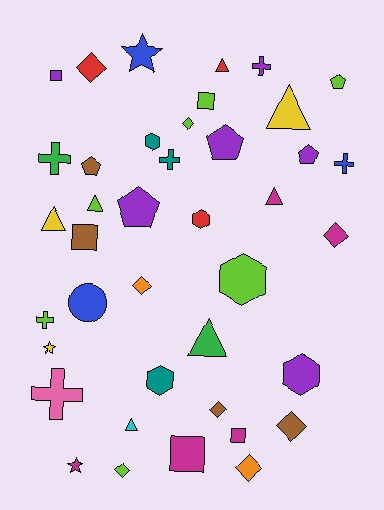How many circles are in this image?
There is 1 circle.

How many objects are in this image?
There are 40 objects.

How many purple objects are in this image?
There are 6 purple objects.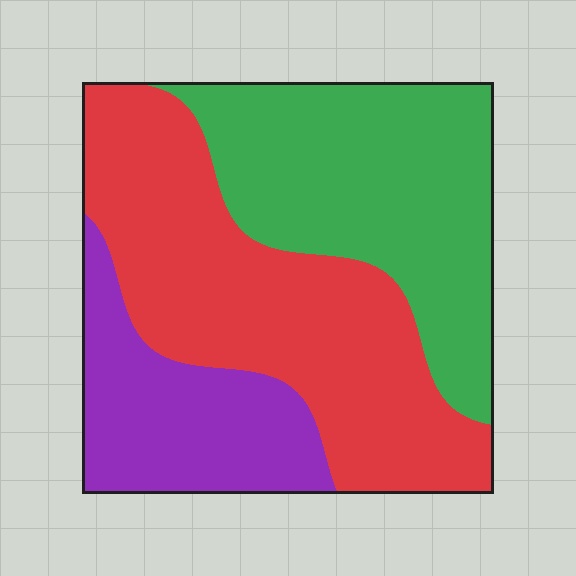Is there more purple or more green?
Green.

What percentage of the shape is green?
Green covers 36% of the shape.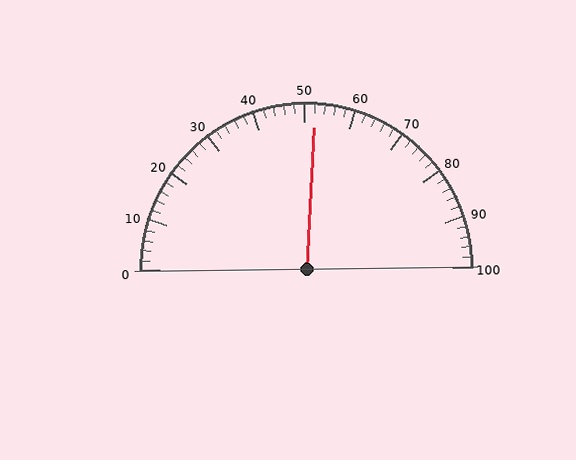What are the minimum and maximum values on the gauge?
The gauge ranges from 0 to 100.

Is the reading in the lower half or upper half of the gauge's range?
The reading is in the upper half of the range (0 to 100).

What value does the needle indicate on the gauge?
The needle indicates approximately 52.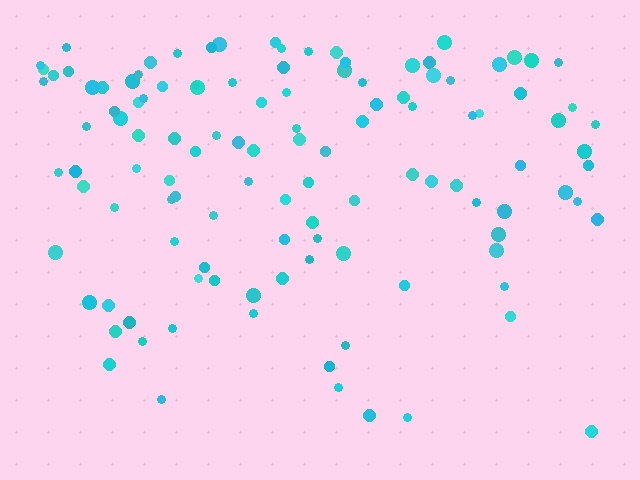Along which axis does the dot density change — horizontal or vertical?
Vertical.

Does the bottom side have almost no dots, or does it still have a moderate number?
Still a moderate number, just noticeably fewer than the top.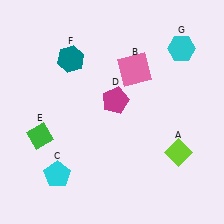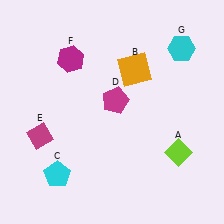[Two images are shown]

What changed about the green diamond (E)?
In Image 1, E is green. In Image 2, it changed to magenta.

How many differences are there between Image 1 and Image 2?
There are 3 differences between the two images.